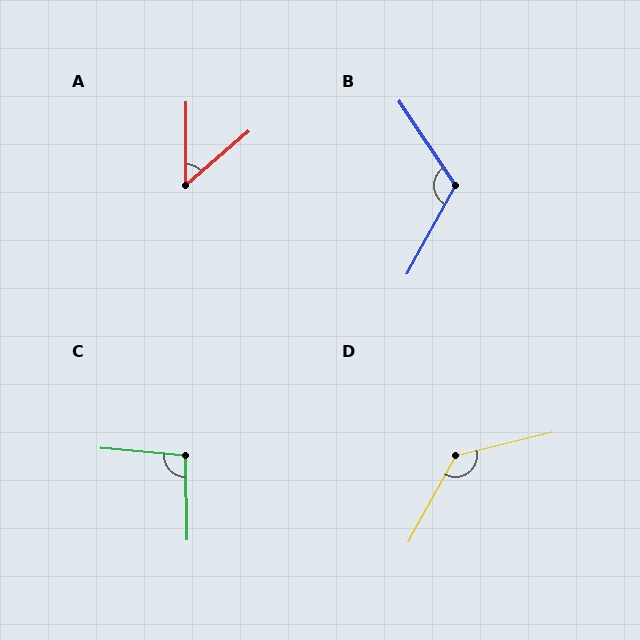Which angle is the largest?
D, at approximately 133 degrees.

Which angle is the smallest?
A, at approximately 49 degrees.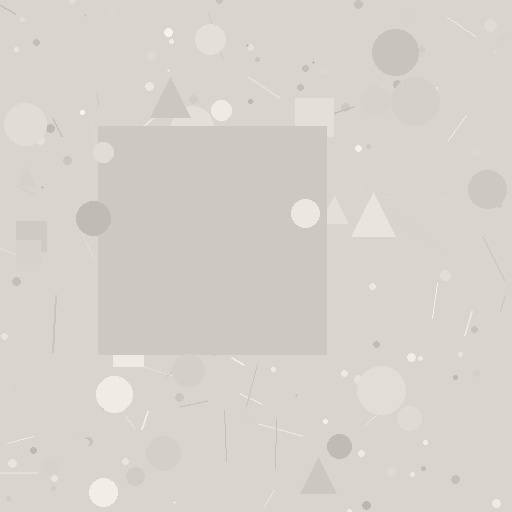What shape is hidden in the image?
A square is hidden in the image.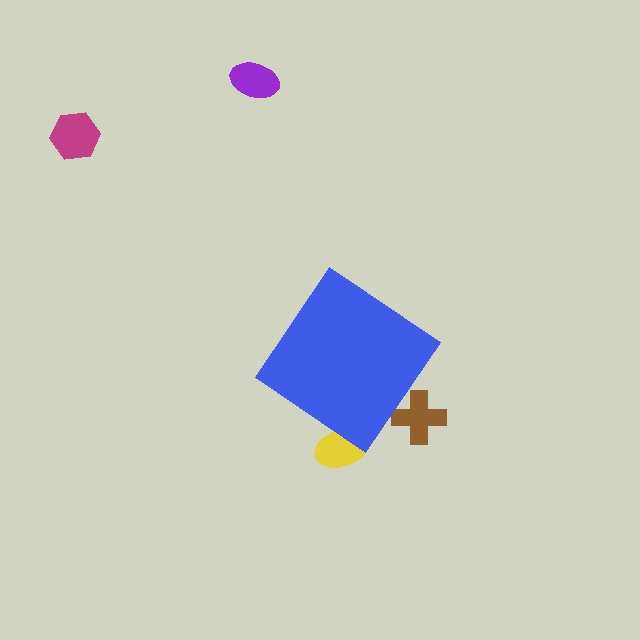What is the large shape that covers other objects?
A blue diamond.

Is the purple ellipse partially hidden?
No, the purple ellipse is fully visible.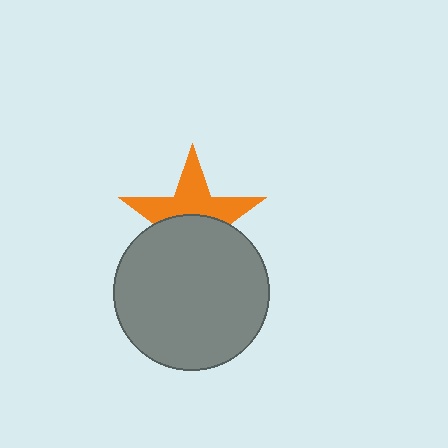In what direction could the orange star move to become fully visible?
The orange star could move up. That would shift it out from behind the gray circle entirely.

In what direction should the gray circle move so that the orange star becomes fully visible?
The gray circle should move down. That is the shortest direction to clear the overlap and leave the orange star fully visible.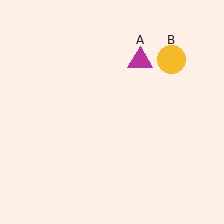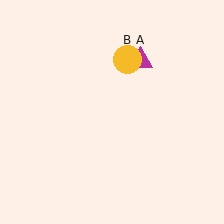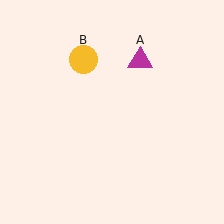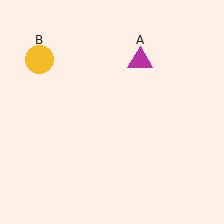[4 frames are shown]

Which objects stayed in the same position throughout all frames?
Magenta triangle (object A) remained stationary.